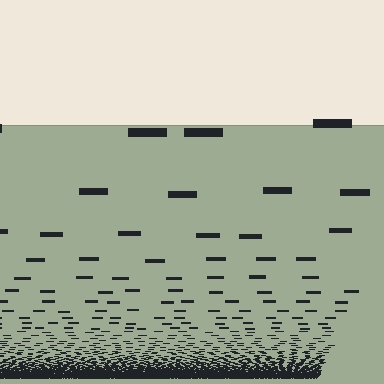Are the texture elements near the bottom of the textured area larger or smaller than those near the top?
Smaller. The gradient is inverted — elements near the bottom are smaller and denser.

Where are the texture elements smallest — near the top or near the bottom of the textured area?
Near the bottom.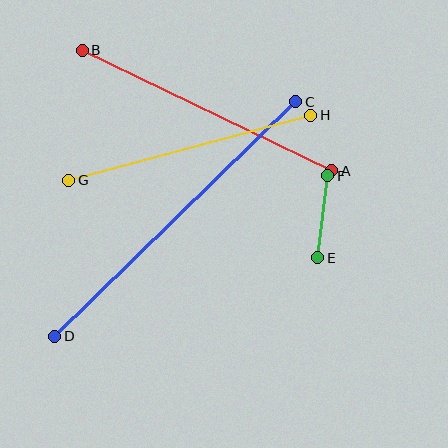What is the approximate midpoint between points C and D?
The midpoint is at approximately (175, 219) pixels.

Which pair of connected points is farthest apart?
Points C and D are farthest apart.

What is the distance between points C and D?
The distance is approximately 336 pixels.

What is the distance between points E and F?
The distance is approximately 83 pixels.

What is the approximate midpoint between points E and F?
The midpoint is at approximately (323, 217) pixels.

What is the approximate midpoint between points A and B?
The midpoint is at approximately (207, 110) pixels.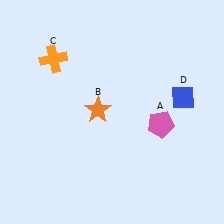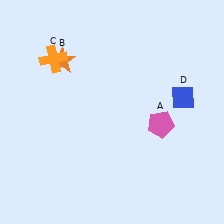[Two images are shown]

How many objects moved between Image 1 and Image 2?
1 object moved between the two images.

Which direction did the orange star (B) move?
The orange star (B) moved up.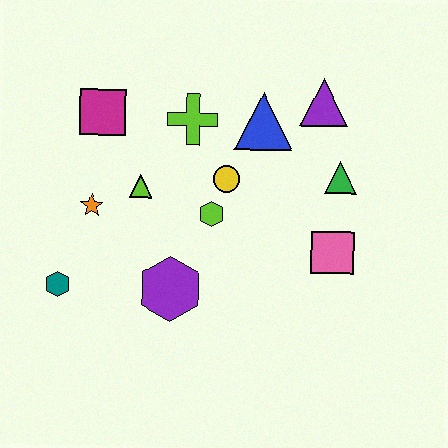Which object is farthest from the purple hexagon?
The purple triangle is farthest from the purple hexagon.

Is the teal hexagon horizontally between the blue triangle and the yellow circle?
No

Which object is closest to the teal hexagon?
The orange star is closest to the teal hexagon.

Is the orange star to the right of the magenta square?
No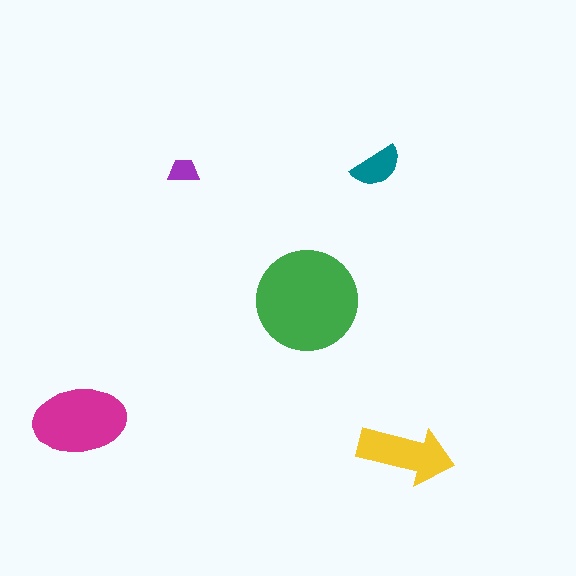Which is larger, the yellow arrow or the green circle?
The green circle.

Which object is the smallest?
The purple trapezoid.